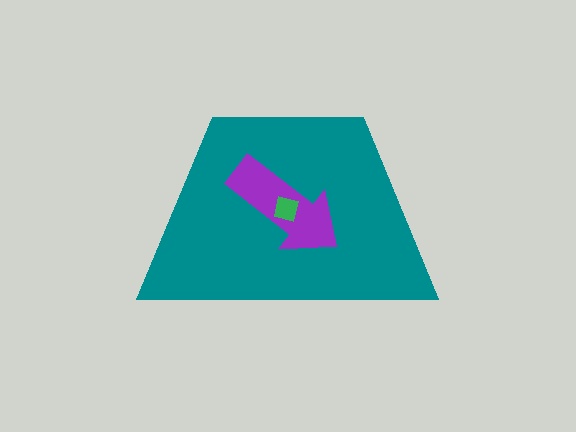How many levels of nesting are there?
3.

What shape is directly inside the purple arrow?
The green square.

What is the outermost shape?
The teal trapezoid.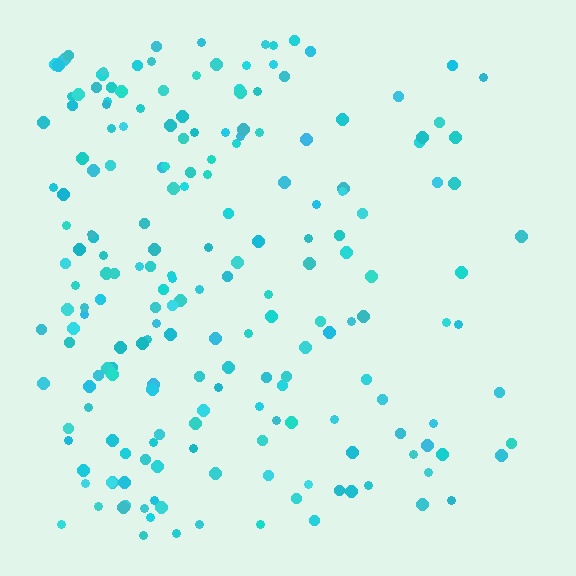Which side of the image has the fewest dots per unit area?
The right.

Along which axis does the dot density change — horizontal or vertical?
Horizontal.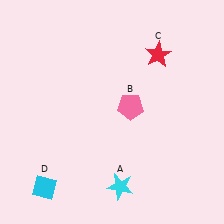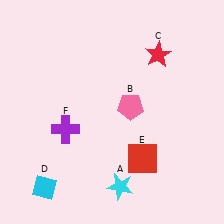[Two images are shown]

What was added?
A red square (E), a purple cross (F) were added in Image 2.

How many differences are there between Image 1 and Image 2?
There are 2 differences between the two images.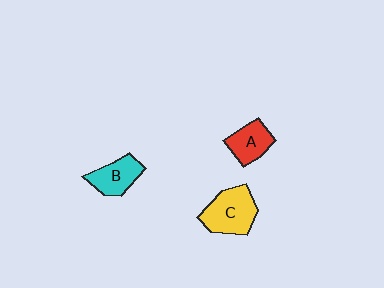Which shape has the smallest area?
Shape A (red).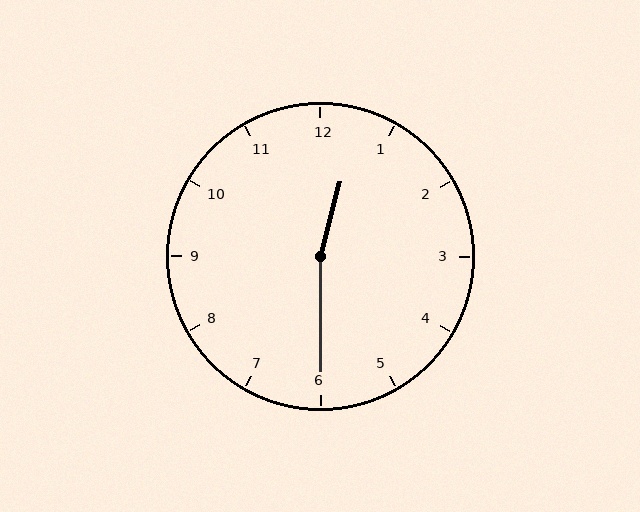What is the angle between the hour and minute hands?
Approximately 165 degrees.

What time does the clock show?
12:30.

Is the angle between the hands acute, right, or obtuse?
It is obtuse.